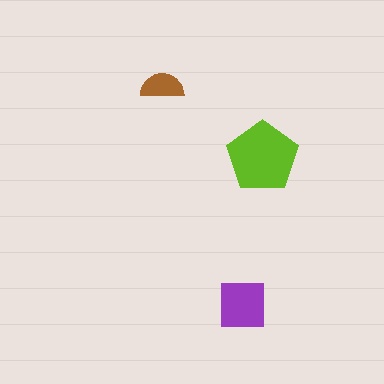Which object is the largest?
The lime pentagon.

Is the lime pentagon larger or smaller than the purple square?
Larger.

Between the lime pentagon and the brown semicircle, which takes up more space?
The lime pentagon.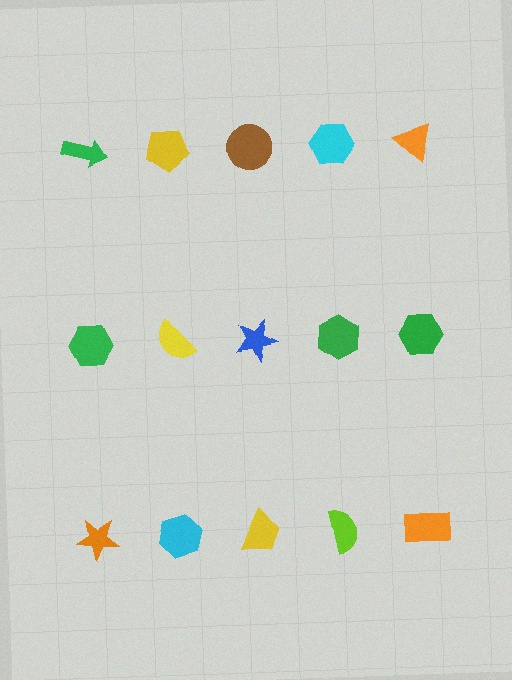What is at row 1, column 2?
A yellow pentagon.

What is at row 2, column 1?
A green hexagon.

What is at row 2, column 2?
A yellow semicircle.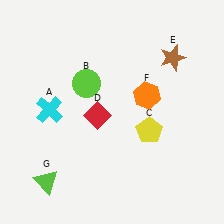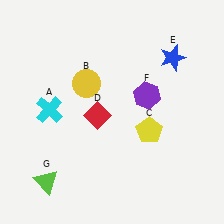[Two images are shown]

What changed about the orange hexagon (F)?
In Image 1, F is orange. In Image 2, it changed to purple.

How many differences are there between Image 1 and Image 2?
There are 3 differences between the two images.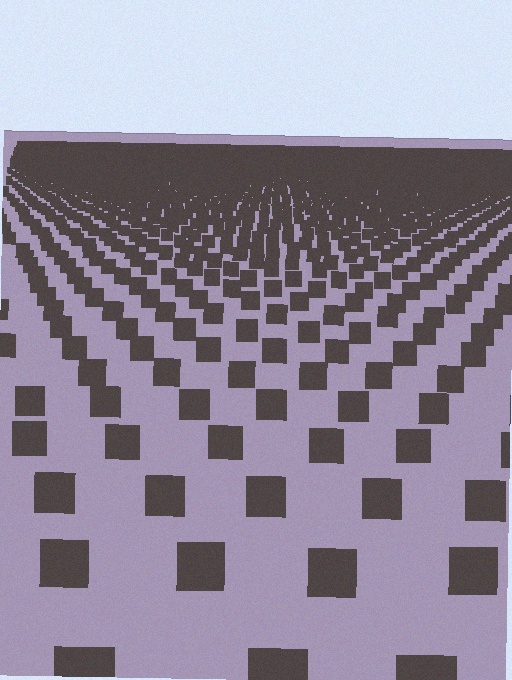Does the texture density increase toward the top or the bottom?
Density increases toward the top.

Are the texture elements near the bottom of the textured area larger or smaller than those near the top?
Larger. Near the bottom, elements are closer to the viewer and appear at a bigger on-screen size.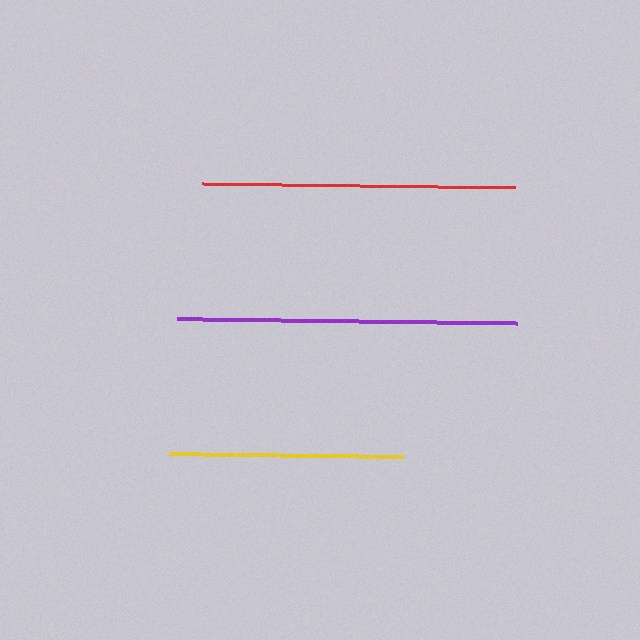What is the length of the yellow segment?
The yellow segment is approximately 234 pixels long.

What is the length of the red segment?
The red segment is approximately 313 pixels long.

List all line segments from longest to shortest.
From longest to shortest: purple, red, yellow.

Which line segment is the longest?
The purple line is the longest at approximately 340 pixels.